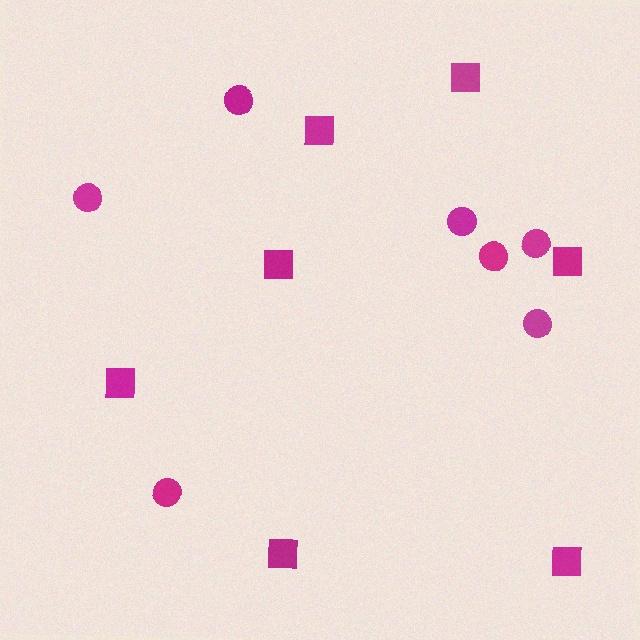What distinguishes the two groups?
There are 2 groups: one group of circles (7) and one group of squares (7).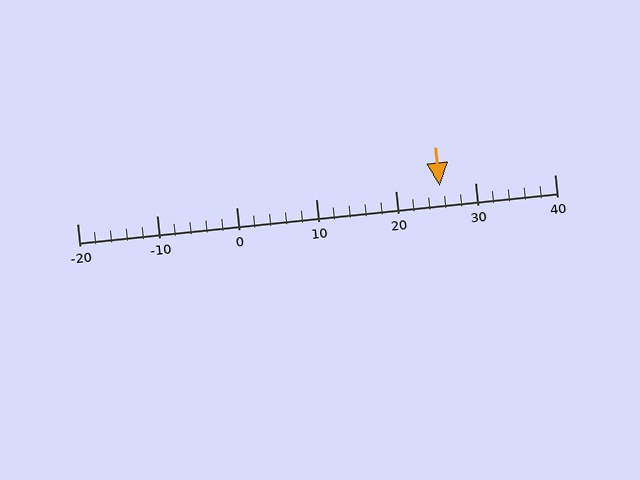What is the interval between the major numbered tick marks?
The major tick marks are spaced 10 units apart.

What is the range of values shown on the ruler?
The ruler shows values from -20 to 40.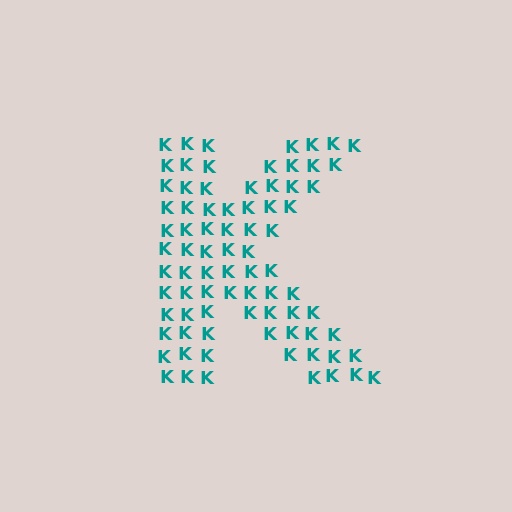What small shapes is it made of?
It is made of small letter K's.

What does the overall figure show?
The overall figure shows the letter K.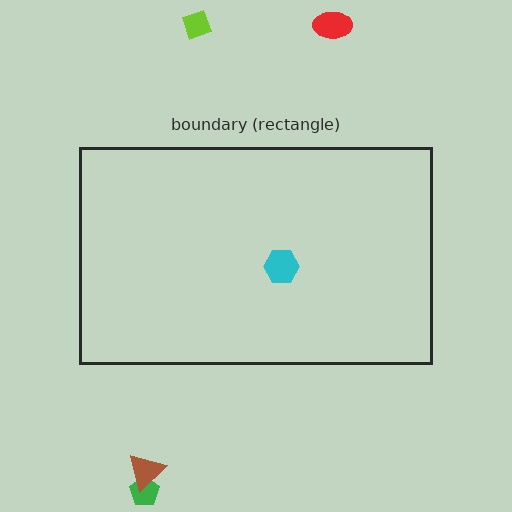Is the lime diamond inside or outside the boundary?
Outside.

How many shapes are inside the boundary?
1 inside, 4 outside.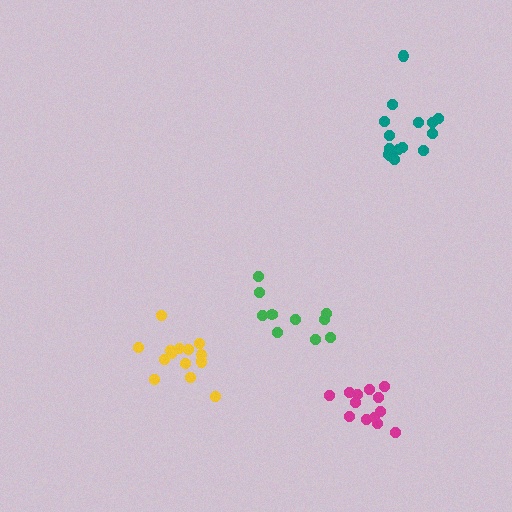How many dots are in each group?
Group 1: 13 dots, Group 2: 15 dots, Group 3: 10 dots, Group 4: 15 dots (53 total).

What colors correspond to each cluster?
The clusters are colored: magenta, teal, green, yellow.